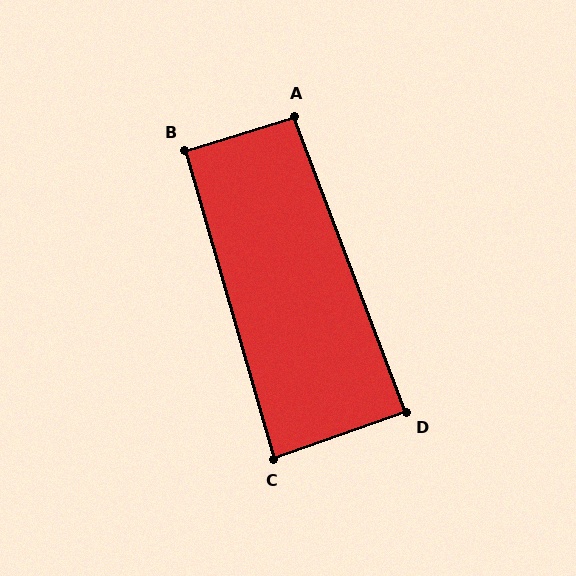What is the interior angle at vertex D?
Approximately 89 degrees (approximately right).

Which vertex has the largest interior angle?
A, at approximately 93 degrees.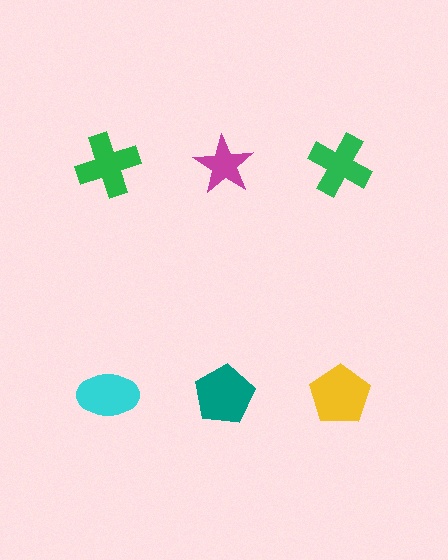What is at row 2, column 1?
A cyan ellipse.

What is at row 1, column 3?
A green cross.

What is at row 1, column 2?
A magenta star.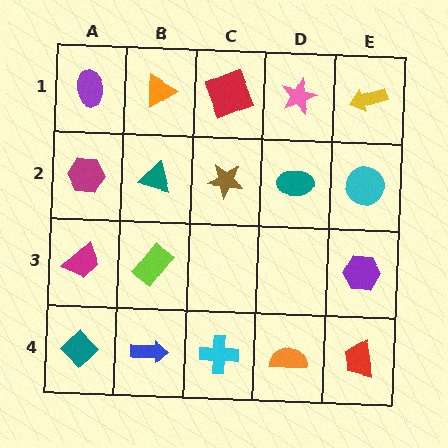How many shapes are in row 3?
3 shapes.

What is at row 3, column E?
A purple hexagon.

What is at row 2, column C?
A brown star.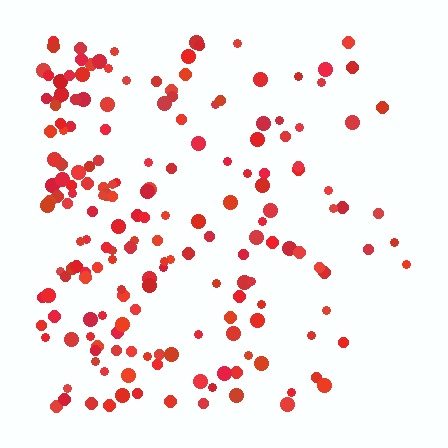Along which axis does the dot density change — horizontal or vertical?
Horizontal.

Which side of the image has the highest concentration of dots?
The left.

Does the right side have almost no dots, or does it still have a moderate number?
Still a moderate number, just noticeably fewer than the left.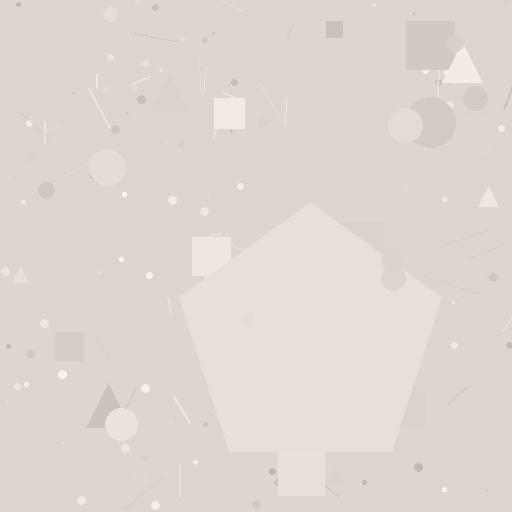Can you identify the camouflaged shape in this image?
The camouflaged shape is a pentagon.